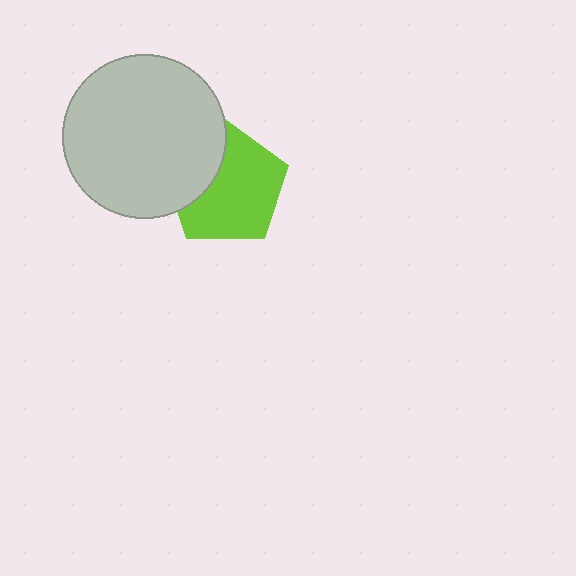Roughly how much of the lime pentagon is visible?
Most of it is visible (roughly 70%).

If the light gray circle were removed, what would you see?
You would see the complete lime pentagon.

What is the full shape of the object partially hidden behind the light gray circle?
The partially hidden object is a lime pentagon.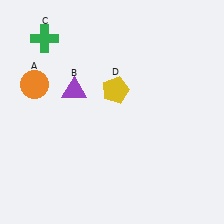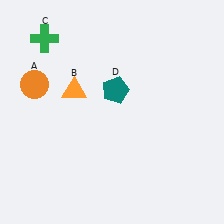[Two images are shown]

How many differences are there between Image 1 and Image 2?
There are 2 differences between the two images.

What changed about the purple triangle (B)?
In Image 1, B is purple. In Image 2, it changed to orange.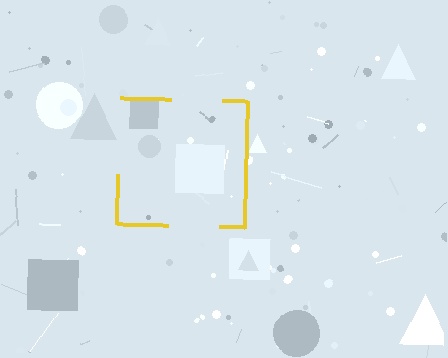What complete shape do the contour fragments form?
The contour fragments form a square.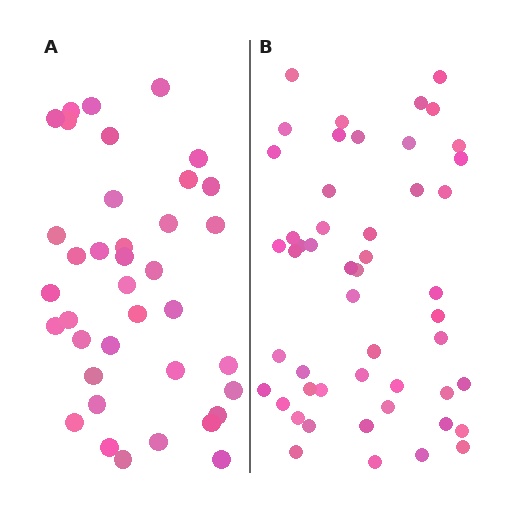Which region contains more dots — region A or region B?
Region B (the right region) has more dots.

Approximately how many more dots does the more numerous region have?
Region B has roughly 12 or so more dots than region A.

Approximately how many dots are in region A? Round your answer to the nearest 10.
About 40 dots. (The exact count is 38, which rounds to 40.)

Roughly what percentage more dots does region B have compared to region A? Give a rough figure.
About 30% more.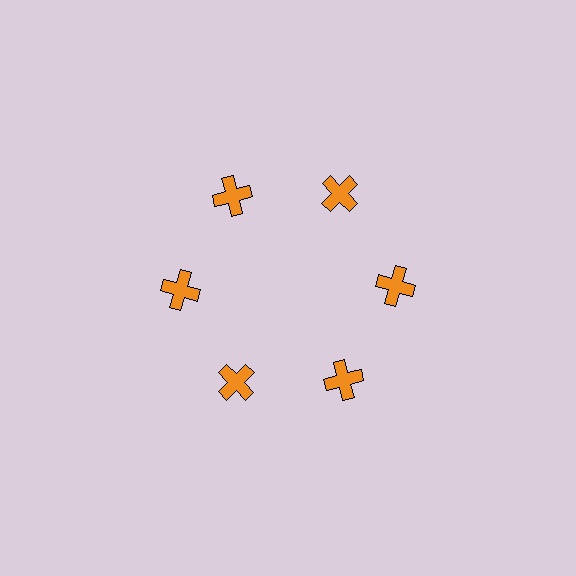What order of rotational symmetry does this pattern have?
This pattern has 6-fold rotational symmetry.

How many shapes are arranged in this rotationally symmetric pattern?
There are 6 shapes, arranged in 6 groups of 1.